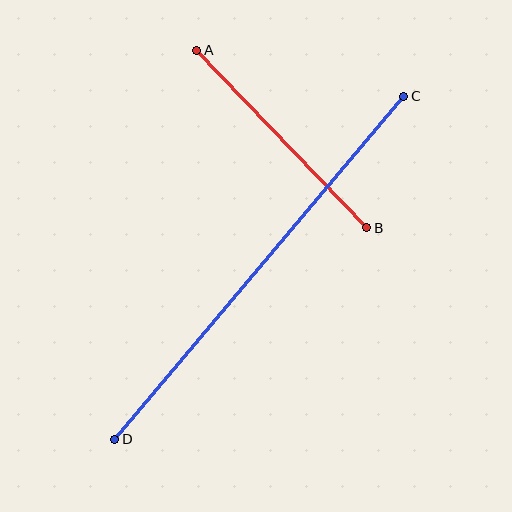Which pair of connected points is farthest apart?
Points C and D are farthest apart.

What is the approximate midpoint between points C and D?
The midpoint is at approximately (259, 268) pixels.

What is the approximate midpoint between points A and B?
The midpoint is at approximately (282, 139) pixels.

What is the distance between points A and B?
The distance is approximately 246 pixels.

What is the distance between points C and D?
The distance is approximately 448 pixels.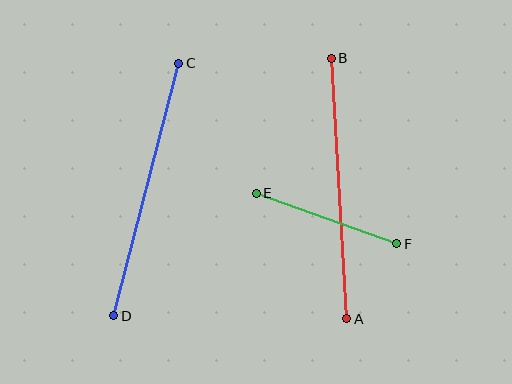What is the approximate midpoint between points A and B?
The midpoint is at approximately (339, 189) pixels.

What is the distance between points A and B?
The distance is approximately 261 pixels.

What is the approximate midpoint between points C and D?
The midpoint is at approximately (146, 189) pixels.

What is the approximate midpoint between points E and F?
The midpoint is at approximately (326, 218) pixels.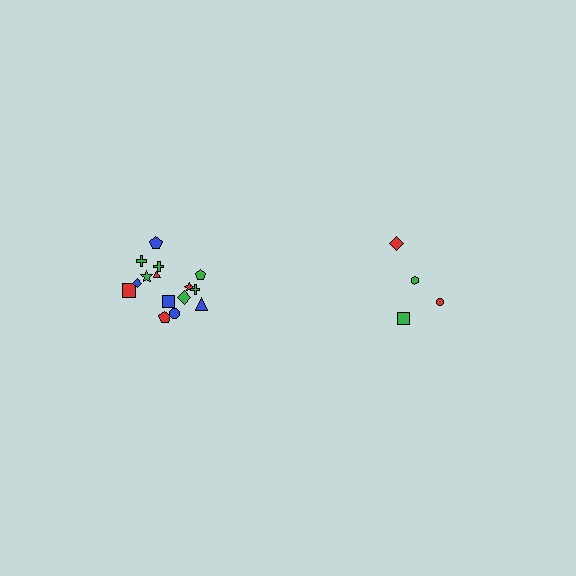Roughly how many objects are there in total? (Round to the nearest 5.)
Roughly 20 objects in total.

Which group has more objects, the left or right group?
The left group.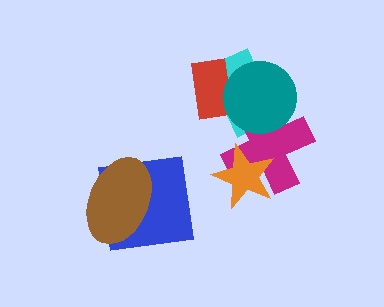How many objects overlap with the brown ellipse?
1 object overlaps with the brown ellipse.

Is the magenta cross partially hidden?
Yes, it is partially covered by another shape.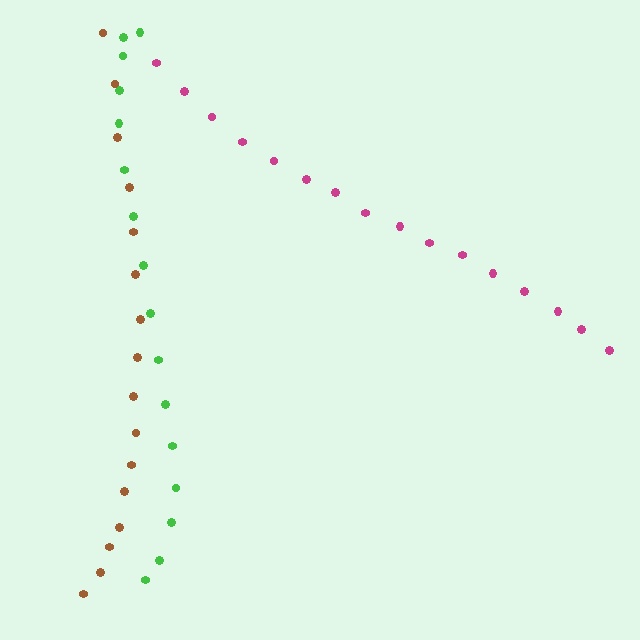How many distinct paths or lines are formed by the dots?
There are 3 distinct paths.